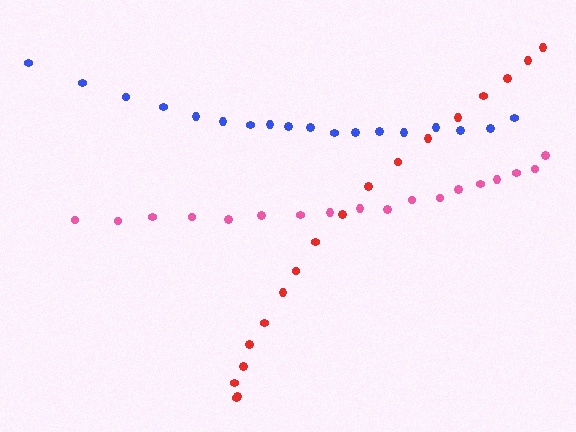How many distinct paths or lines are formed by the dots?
There are 3 distinct paths.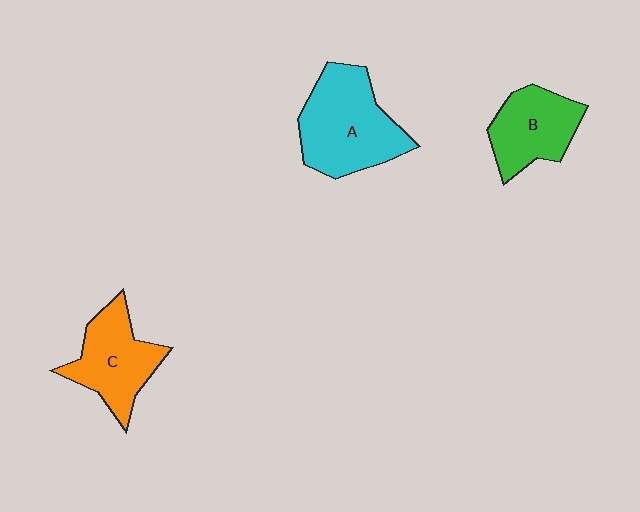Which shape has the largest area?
Shape A (cyan).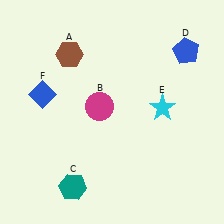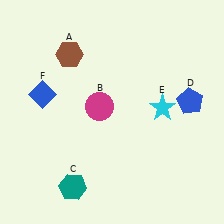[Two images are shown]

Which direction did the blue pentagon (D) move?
The blue pentagon (D) moved down.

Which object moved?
The blue pentagon (D) moved down.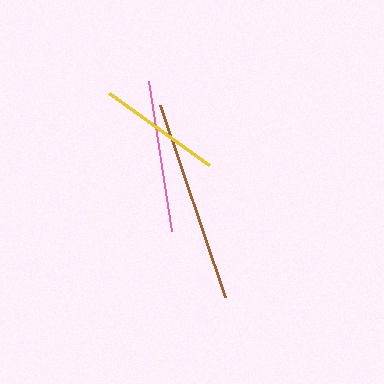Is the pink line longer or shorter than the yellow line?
The pink line is longer than the yellow line.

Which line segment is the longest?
The brown line is the longest at approximately 203 pixels.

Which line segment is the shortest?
The yellow line is the shortest at approximately 123 pixels.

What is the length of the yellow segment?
The yellow segment is approximately 123 pixels long.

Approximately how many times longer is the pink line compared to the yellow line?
The pink line is approximately 1.2 times the length of the yellow line.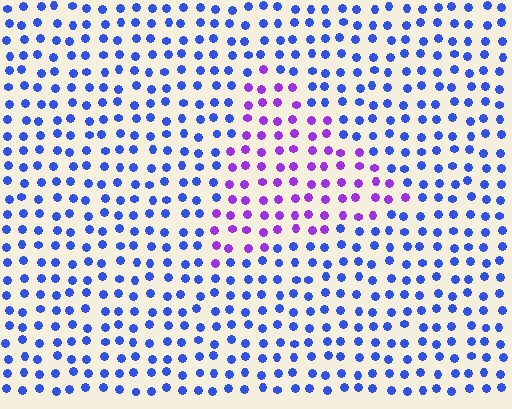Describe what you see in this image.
The image is filled with small blue elements in a uniform arrangement. A triangle-shaped region is visible where the elements are tinted to a slightly different hue, forming a subtle color boundary.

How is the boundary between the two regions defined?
The boundary is defined purely by a slight shift in hue (about 49 degrees). Spacing, size, and orientation are identical on both sides.